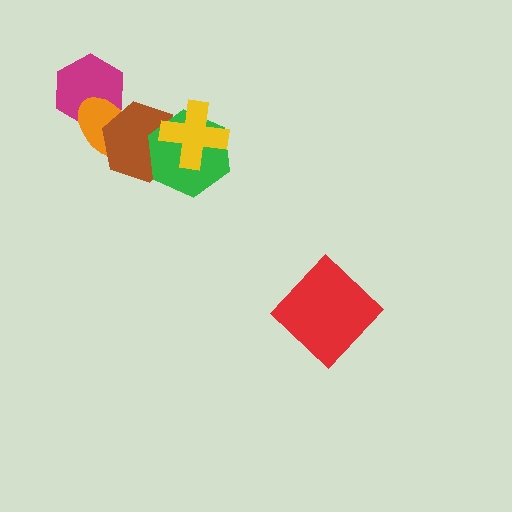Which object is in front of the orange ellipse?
The brown hexagon is in front of the orange ellipse.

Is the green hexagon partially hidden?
Yes, it is partially covered by another shape.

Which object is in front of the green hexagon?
The yellow cross is in front of the green hexagon.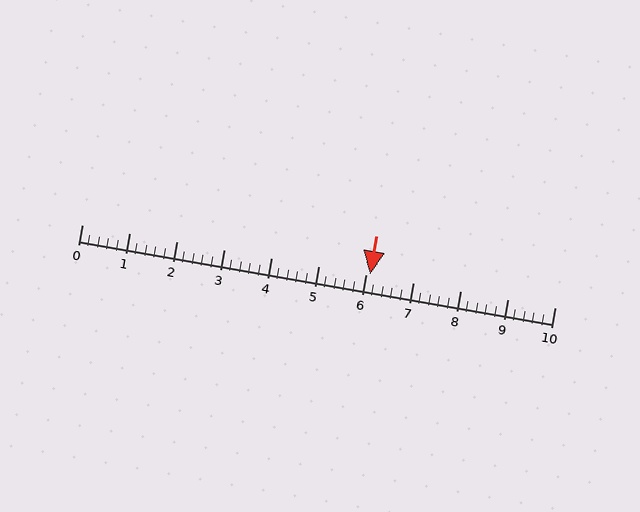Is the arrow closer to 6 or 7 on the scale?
The arrow is closer to 6.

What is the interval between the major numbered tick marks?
The major tick marks are spaced 1 units apart.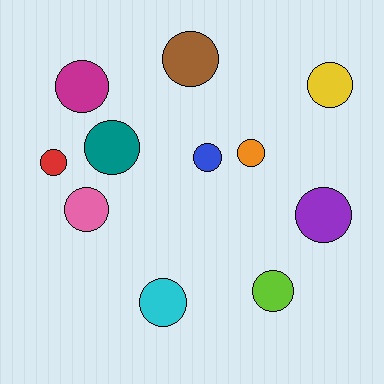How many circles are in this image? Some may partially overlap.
There are 11 circles.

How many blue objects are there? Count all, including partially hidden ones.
There is 1 blue object.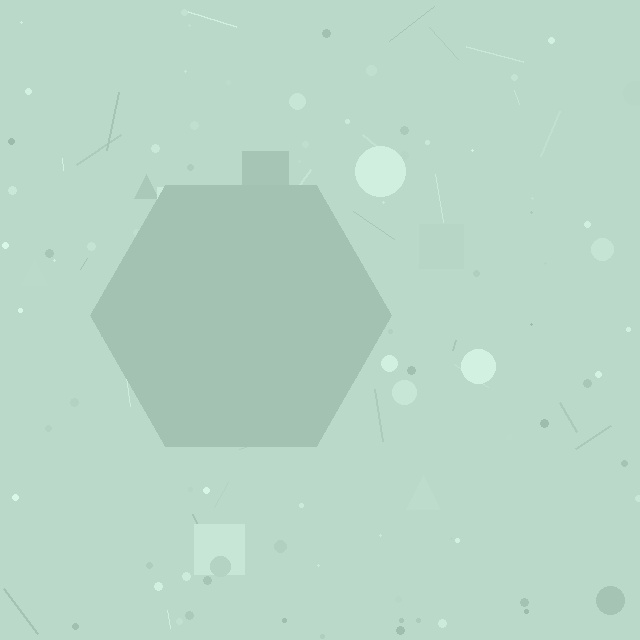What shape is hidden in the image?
A hexagon is hidden in the image.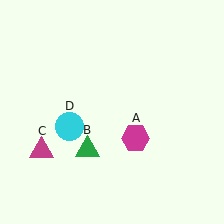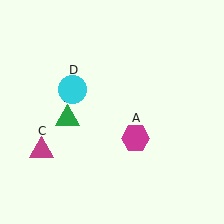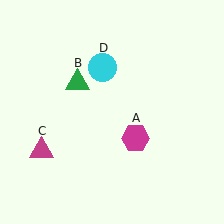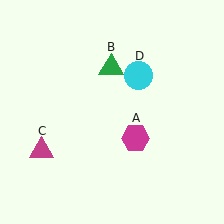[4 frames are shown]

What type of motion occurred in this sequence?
The green triangle (object B), cyan circle (object D) rotated clockwise around the center of the scene.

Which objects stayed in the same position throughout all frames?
Magenta hexagon (object A) and magenta triangle (object C) remained stationary.